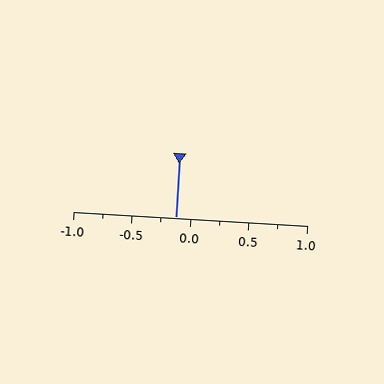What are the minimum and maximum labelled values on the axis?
The axis runs from -1.0 to 1.0.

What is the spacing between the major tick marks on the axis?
The major ticks are spaced 0.5 apart.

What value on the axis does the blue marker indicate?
The marker indicates approximately -0.12.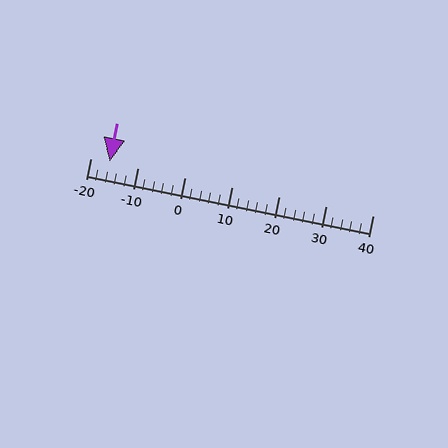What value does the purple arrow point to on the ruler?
The purple arrow points to approximately -16.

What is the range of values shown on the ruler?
The ruler shows values from -20 to 40.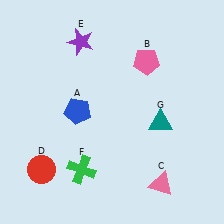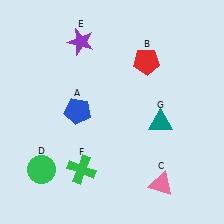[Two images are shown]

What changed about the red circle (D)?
In Image 1, D is red. In Image 2, it changed to green.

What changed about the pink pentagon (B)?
In Image 1, B is pink. In Image 2, it changed to red.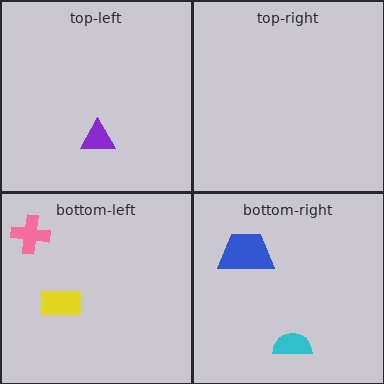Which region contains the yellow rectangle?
The bottom-left region.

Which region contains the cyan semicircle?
The bottom-right region.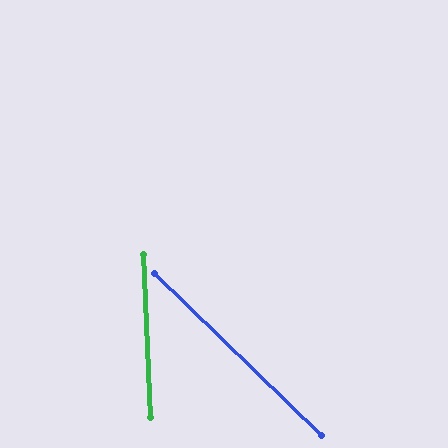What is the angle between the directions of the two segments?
Approximately 43 degrees.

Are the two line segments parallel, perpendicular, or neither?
Neither parallel nor perpendicular — they differ by about 43°.